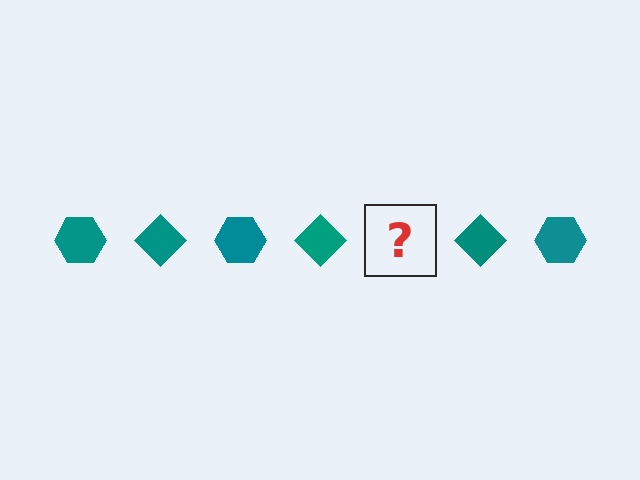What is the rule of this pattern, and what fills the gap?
The rule is that the pattern cycles through hexagon, diamond shapes in teal. The gap should be filled with a teal hexagon.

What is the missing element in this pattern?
The missing element is a teal hexagon.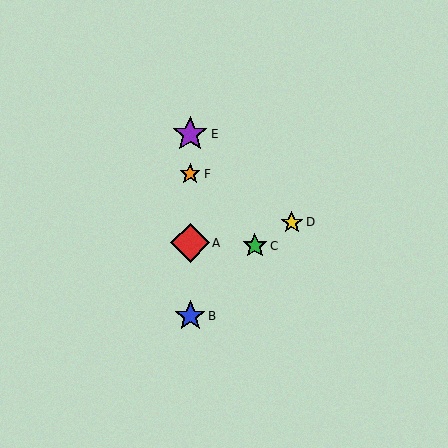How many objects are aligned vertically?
4 objects (A, B, E, F) are aligned vertically.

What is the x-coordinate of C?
Object C is at x≈255.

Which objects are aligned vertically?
Objects A, B, E, F are aligned vertically.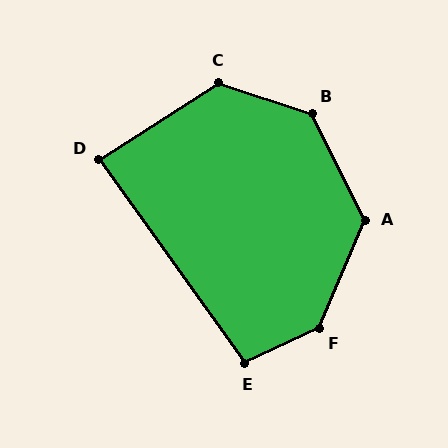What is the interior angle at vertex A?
Approximately 131 degrees (obtuse).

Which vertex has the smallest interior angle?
D, at approximately 87 degrees.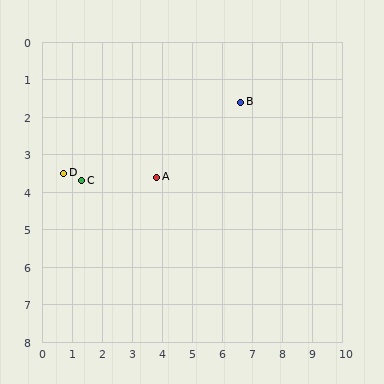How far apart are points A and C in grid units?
Points A and C are about 2.5 grid units apart.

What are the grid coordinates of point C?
Point C is at approximately (1.3, 3.7).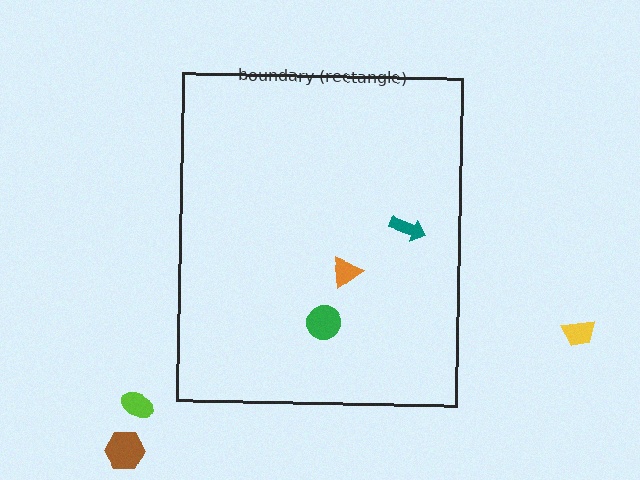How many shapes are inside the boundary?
3 inside, 3 outside.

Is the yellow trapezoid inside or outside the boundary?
Outside.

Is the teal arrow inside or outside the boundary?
Inside.